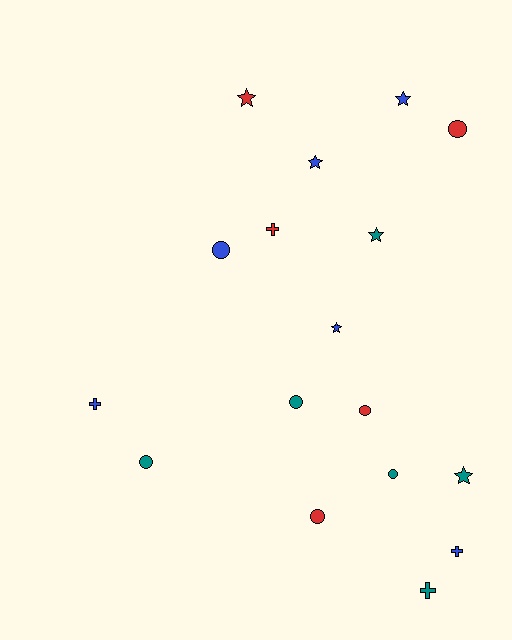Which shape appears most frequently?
Circle, with 7 objects.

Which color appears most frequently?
Teal, with 6 objects.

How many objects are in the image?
There are 17 objects.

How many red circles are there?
There are 3 red circles.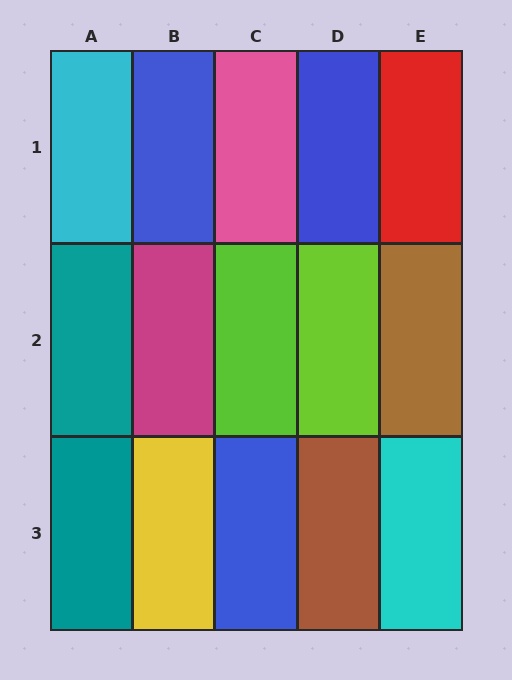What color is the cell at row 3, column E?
Cyan.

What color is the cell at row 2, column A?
Teal.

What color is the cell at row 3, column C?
Blue.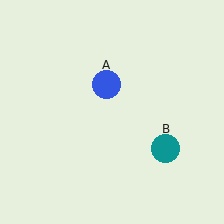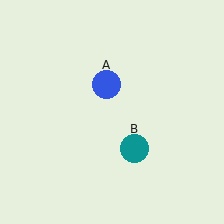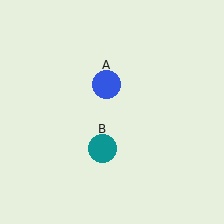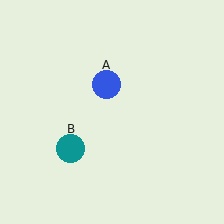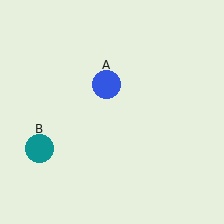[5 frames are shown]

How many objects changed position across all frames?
1 object changed position: teal circle (object B).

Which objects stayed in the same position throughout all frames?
Blue circle (object A) remained stationary.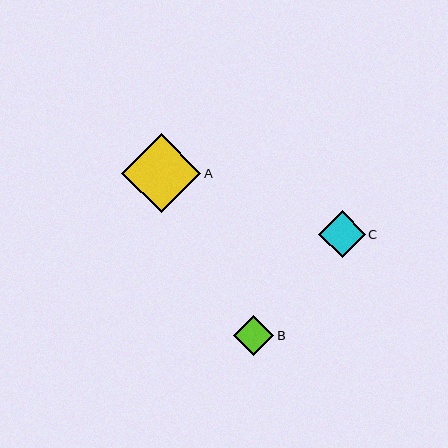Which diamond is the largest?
Diamond A is the largest with a size of approximately 80 pixels.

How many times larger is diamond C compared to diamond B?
Diamond C is approximately 1.2 times the size of diamond B.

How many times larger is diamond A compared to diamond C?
Diamond A is approximately 1.7 times the size of diamond C.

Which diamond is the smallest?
Diamond B is the smallest with a size of approximately 40 pixels.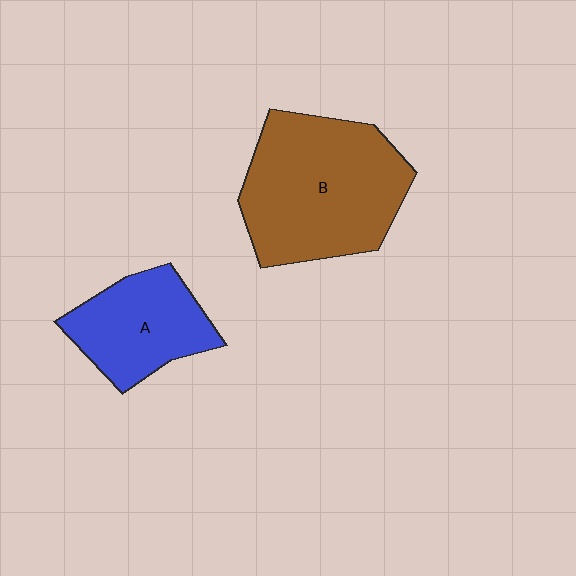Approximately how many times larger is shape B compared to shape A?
Approximately 1.7 times.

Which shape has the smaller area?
Shape A (blue).